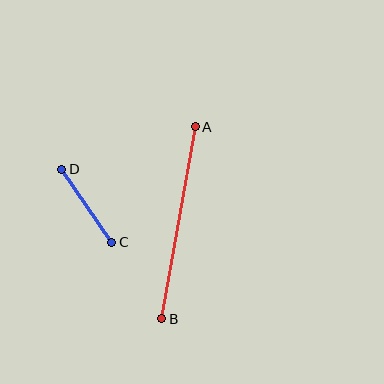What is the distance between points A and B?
The distance is approximately 195 pixels.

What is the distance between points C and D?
The distance is approximately 88 pixels.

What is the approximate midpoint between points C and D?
The midpoint is at approximately (87, 206) pixels.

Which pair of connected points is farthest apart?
Points A and B are farthest apart.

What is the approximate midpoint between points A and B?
The midpoint is at approximately (179, 223) pixels.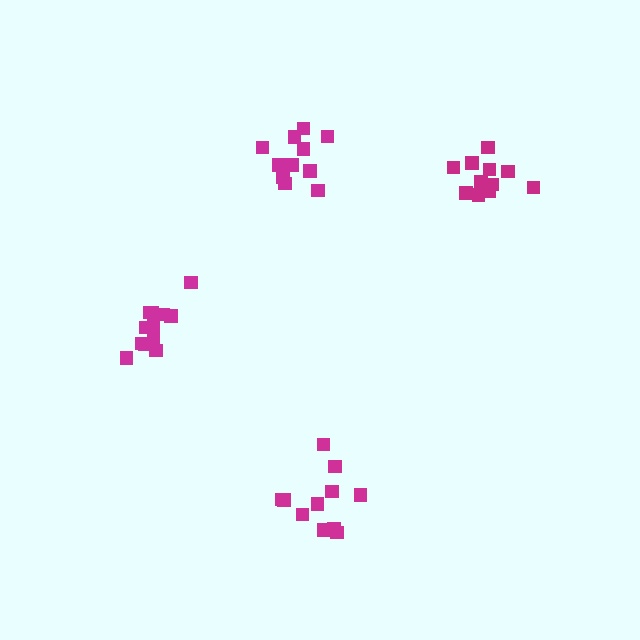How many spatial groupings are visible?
There are 4 spatial groupings.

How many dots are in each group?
Group 1: 11 dots, Group 2: 11 dots, Group 3: 12 dots, Group 4: 12 dots (46 total).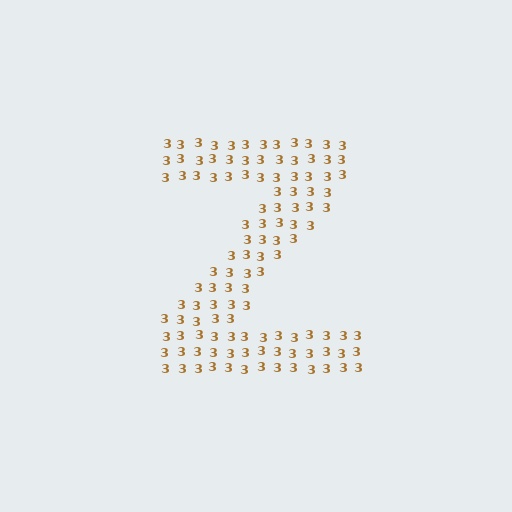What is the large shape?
The large shape is the letter Z.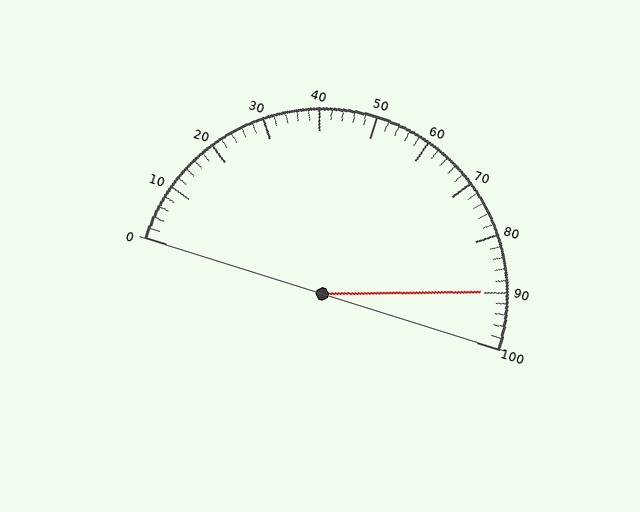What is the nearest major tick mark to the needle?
The nearest major tick mark is 90.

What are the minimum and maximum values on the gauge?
The gauge ranges from 0 to 100.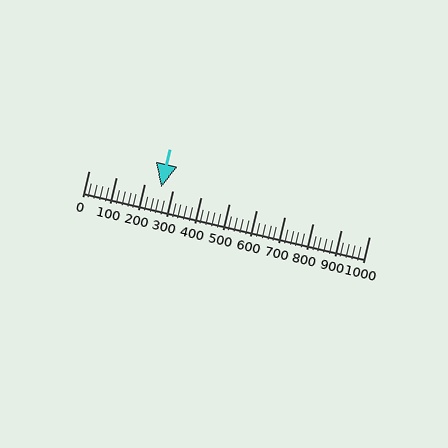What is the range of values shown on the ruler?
The ruler shows values from 0 to 1000.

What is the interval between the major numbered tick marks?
The major tick marks are spaced 100 units apart.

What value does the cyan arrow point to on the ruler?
The cyan arrow points to approximately 260.